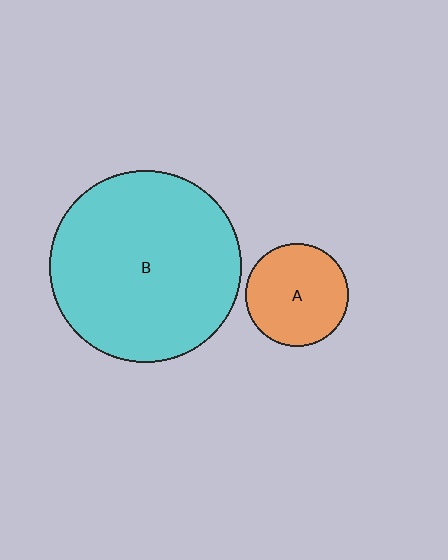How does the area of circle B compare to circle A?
Approximately 3.4 times.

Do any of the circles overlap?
No, none of the circles overlap.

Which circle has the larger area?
Circle B (cyan).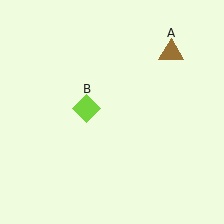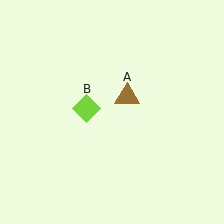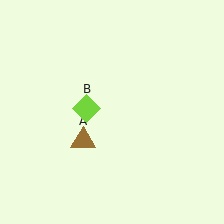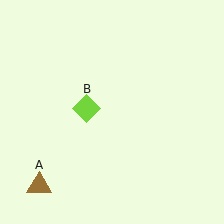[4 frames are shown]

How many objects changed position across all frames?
1 object changed position: brown triangle (object A).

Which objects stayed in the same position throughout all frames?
Lime diamond (object B) remained stationary.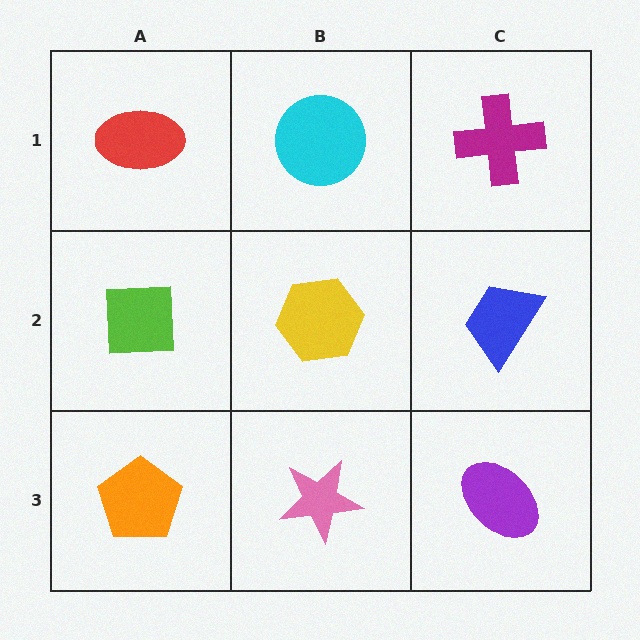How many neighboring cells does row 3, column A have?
2.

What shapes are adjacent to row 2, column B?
A cyan circle (row 1, column B), a pink star (row 3, column B), a lime square (row 2, column A), a blue trapezoid (row 2, column C).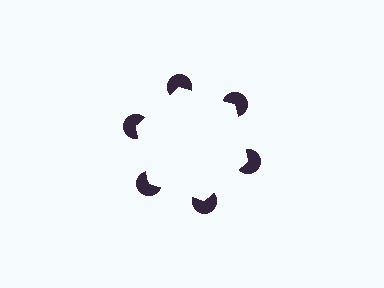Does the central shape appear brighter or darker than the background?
It typically appears slightly brighter than the background, even though no actual brightness change is drawn.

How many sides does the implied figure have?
6 sides.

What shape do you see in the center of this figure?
An illusory hexagon — its edges are inferred from the aligned wedge cuts in the pac-man discs, not physically drawn.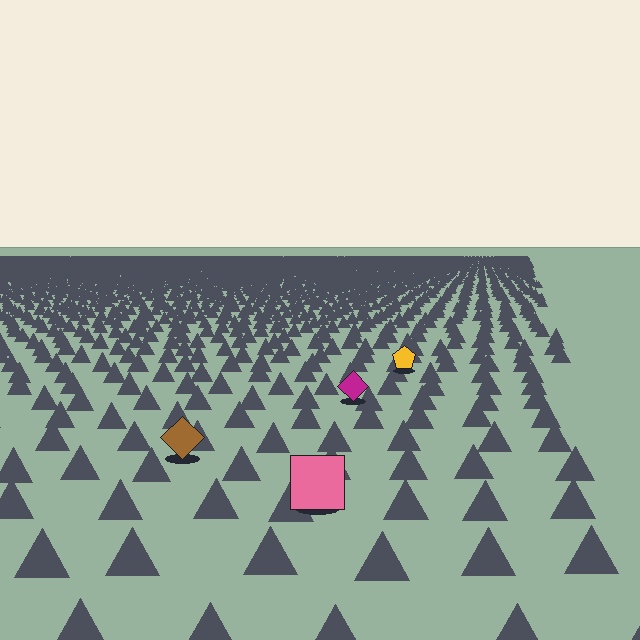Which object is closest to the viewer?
The pink square is closest. The texture marks near it are larger and more spread out.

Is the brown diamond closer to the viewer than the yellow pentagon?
Yes. The brown diamond is closer — you can tell from the texture gradient: the ground texture is coarser near it.